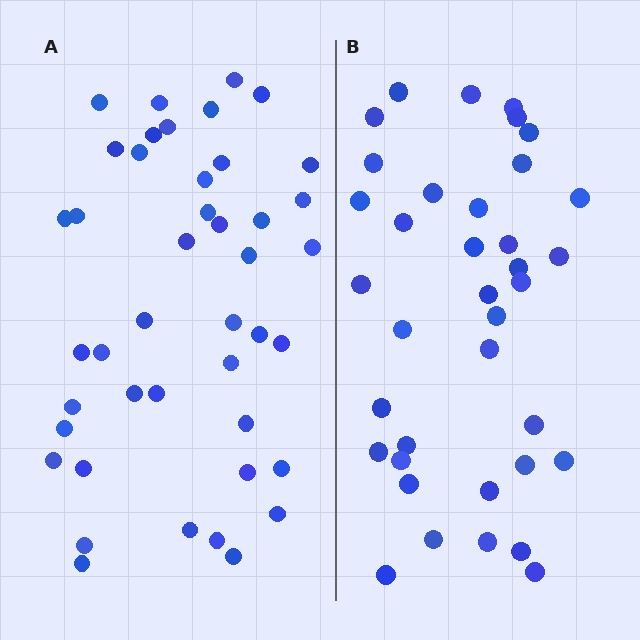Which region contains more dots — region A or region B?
Region A (the left region) has more dots.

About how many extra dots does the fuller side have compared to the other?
Region A has about 6 more dots than region B.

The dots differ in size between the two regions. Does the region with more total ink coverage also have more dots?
No. Region B has more total ink coverage because its dots are larger, but region A actually contains more individual dots. Total area can be misleading — the number of items is what matters here.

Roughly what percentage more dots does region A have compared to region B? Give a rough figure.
About 15% more.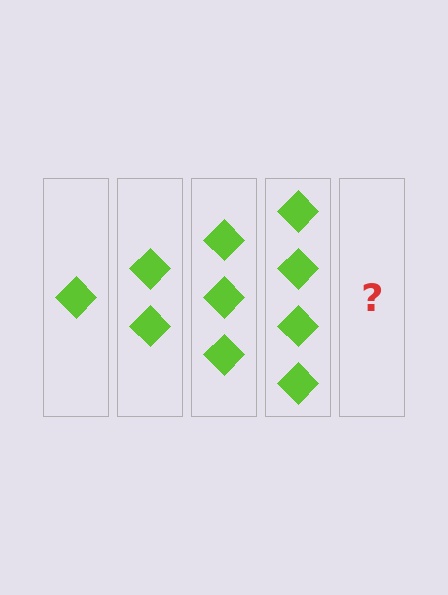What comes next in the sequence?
The next element should be 5 diamonds.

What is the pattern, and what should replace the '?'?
The pattern is that each step adds one more diamond. The '?' should be 5 diamonds.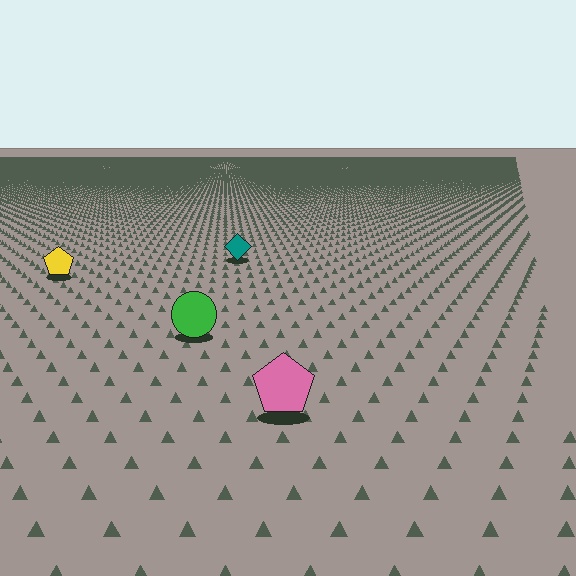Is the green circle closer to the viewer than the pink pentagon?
No. The pink pentagon is closer — you can tell from the texture gradient: the ground texture is coarser near it.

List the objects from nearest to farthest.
From nearest to farthest: the pink pentagon, the green circle, the yellow pentagon, the teal diamond.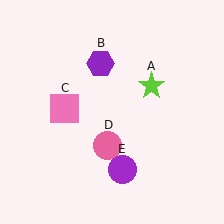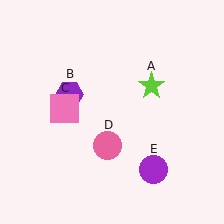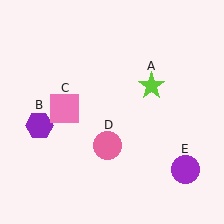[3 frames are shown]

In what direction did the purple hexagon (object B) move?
The purple hexagon (object B) moved down and to the left.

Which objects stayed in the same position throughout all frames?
Lime star (object A) and pink square (object C) and pink circle (object D) remained stationary.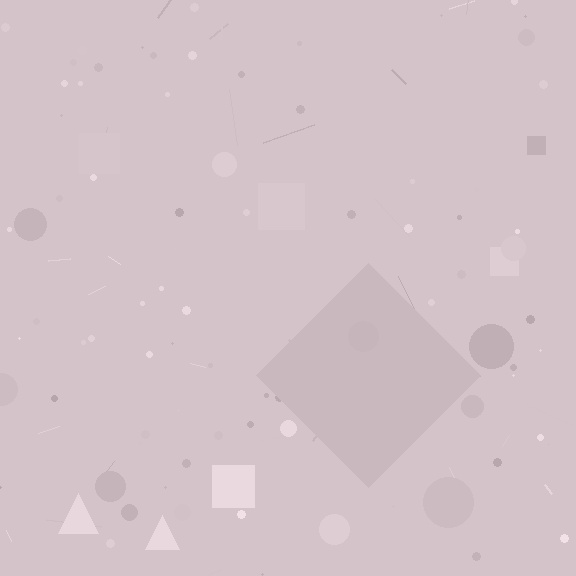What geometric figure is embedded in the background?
A diamond is embedded in the background.